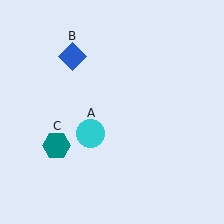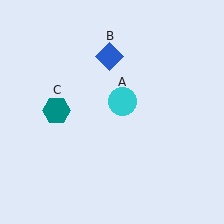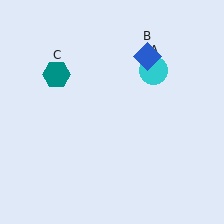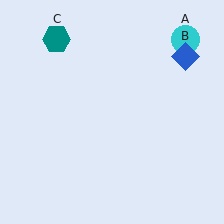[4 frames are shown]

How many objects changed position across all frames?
3 objects changed position: cyan circle (object A), blue diamond (object B), teal hexagon (object C).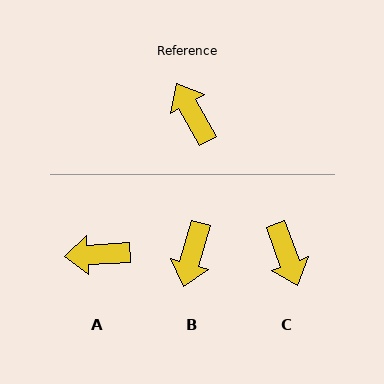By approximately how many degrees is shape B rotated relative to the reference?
Approximately 135 degrees counter-clockwise.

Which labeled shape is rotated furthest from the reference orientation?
C, about 171 degrees away.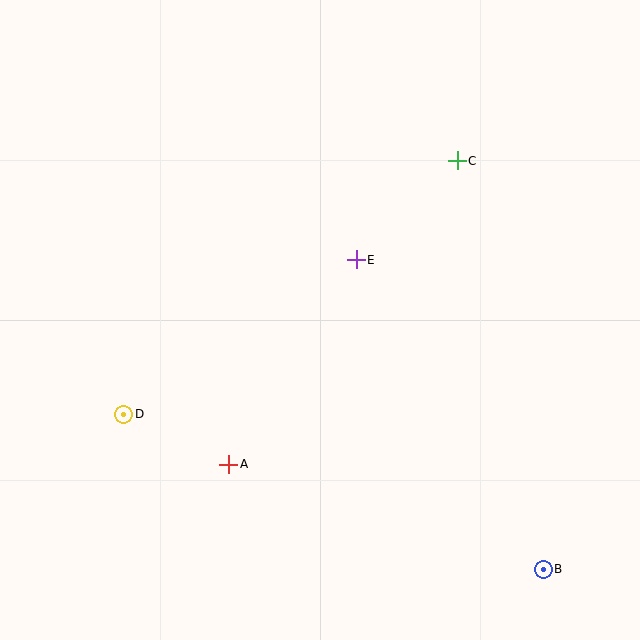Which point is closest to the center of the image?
Point E at (356, 260) is closest to the center.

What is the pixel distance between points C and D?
The distance between C and D is 419 pixels.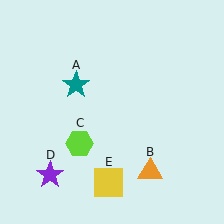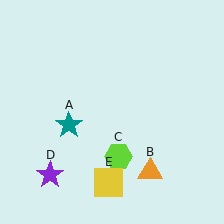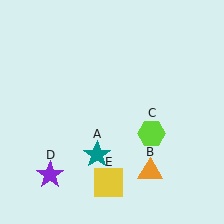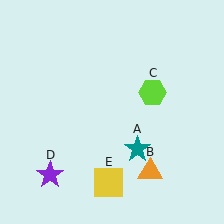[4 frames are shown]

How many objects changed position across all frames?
2 objects changed position: teal star (object A), lime hexagon (object C).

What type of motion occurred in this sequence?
The teal star (object A), lime hexagon (object C) rotated counterclockwise around the center of the scene.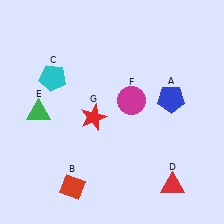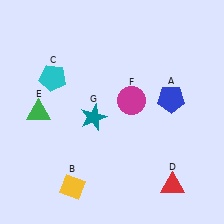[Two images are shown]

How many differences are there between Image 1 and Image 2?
There are 2 differences between the two images.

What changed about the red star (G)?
In Image 1, G is red. In Image 2, it changed to teal.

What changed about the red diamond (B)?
In Image 1, B is red. In Image 2, it changed to yellow.